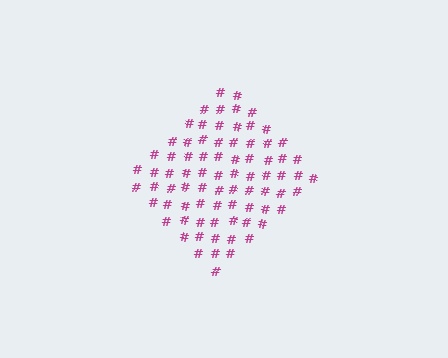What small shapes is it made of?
It is made of small hash symbols.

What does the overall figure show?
The overall figure shows a diamond.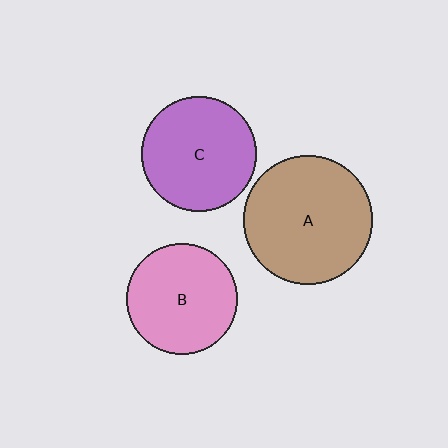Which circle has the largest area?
Circle A (brown).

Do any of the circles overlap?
No, none of the circles overlap.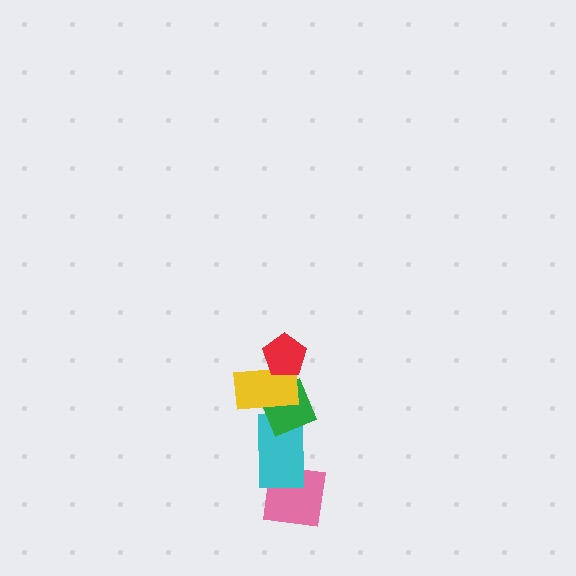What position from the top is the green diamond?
The green diamond is 3rd from the top.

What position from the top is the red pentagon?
The red pentagon is 1st from the top.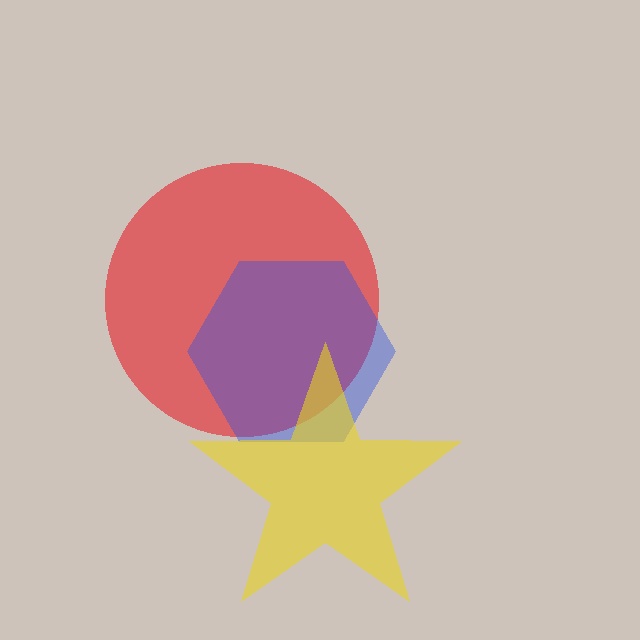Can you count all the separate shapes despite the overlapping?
Yes, there are 3 separate shapes.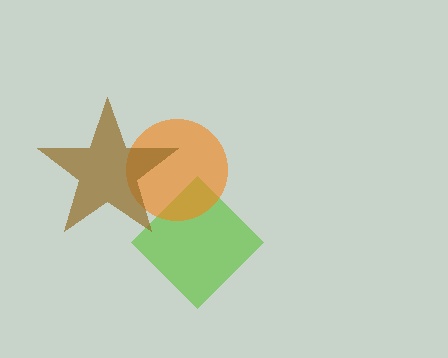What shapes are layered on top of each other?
The layered shapes are: a lime diamond, an orange circle, a brown star.